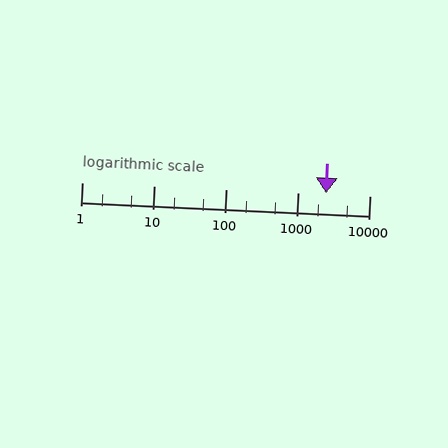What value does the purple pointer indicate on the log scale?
The pointer indicates approximately 2500.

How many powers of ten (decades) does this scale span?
The scale spans 4 decades, from 1 to 10000.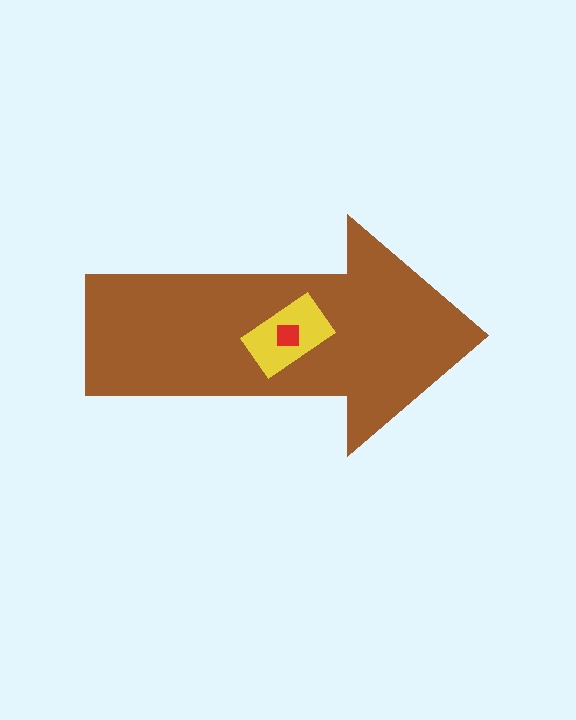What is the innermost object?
The red square.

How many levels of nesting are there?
3.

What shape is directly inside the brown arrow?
The yellow rectangle.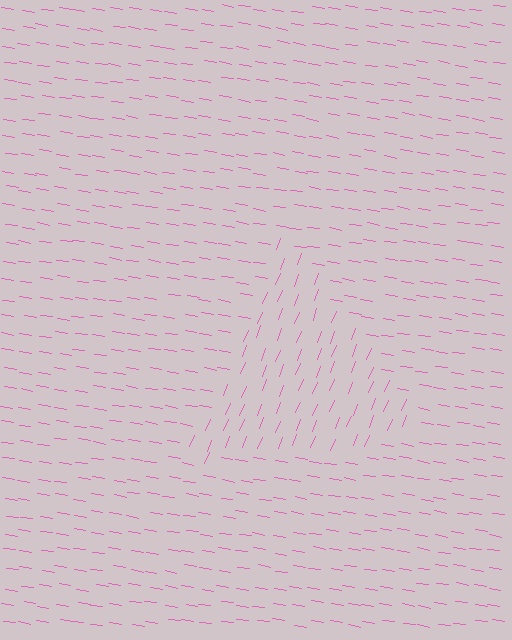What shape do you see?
I see a triangle.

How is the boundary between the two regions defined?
The boundary is defined purely by a change in line orientation (approximately 77 degrees difference). All lines are the same color and thickness.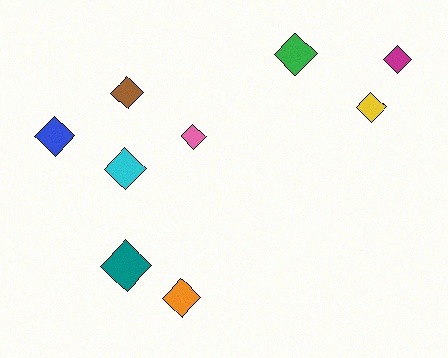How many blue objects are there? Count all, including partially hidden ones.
There is 1 blue object.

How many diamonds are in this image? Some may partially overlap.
There are 9 diamonds.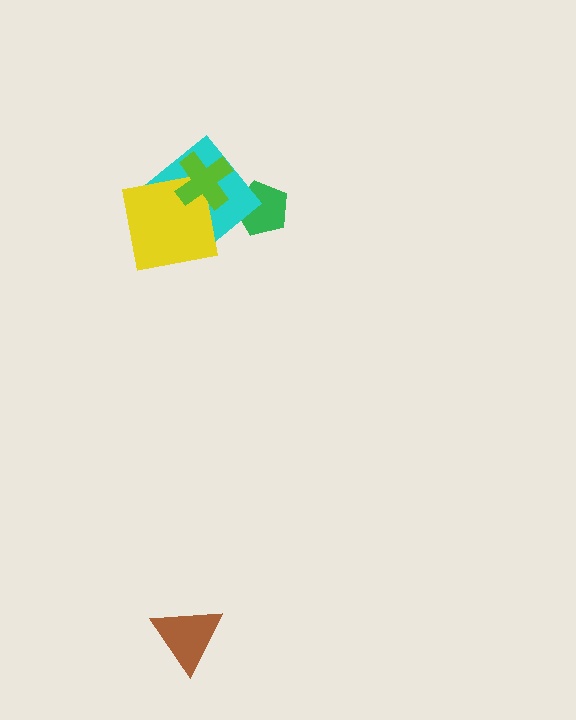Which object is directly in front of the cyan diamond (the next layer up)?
The yellow square is directly in front of the cyan diamond.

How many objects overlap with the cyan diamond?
3 objects overlap with the cyan diamond.